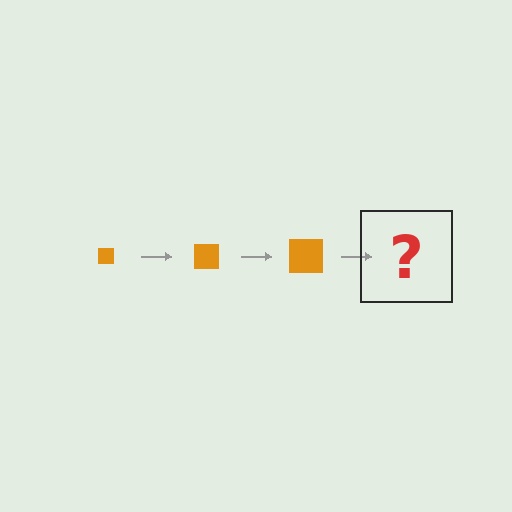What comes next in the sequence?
The next element should be an orange square, larger than the previous one.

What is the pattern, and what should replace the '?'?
The pattern is that the square gets progressively larger each step. The '?' should be an orange square, larger than the previous one.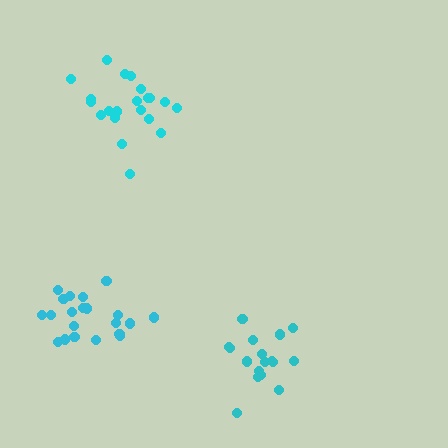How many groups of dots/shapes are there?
There are 3 groups.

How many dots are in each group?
Group 1: 21 dots, Group 2: 18 dots, Group 3: 21 dots (60 total).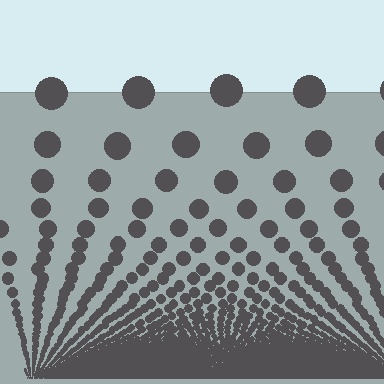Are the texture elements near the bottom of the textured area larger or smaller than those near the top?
Smaller. The gradient is inverted — elements near the bottom are smaller and denser.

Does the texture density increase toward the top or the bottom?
Density increases toward the bottom.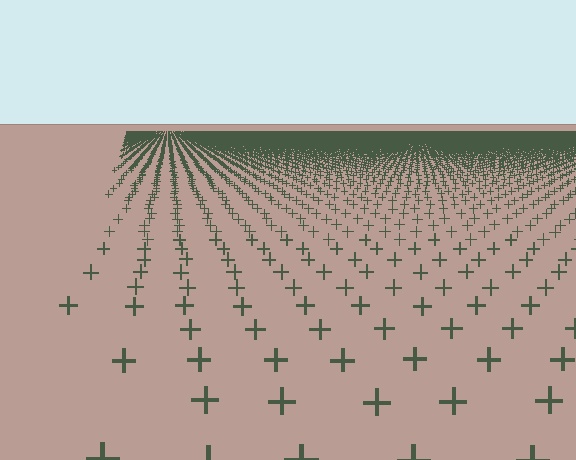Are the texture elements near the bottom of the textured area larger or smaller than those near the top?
Larger. Near the bottom, elements are closer to the viewer and appear at a bigger on-screen size.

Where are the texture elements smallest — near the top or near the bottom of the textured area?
Near the top.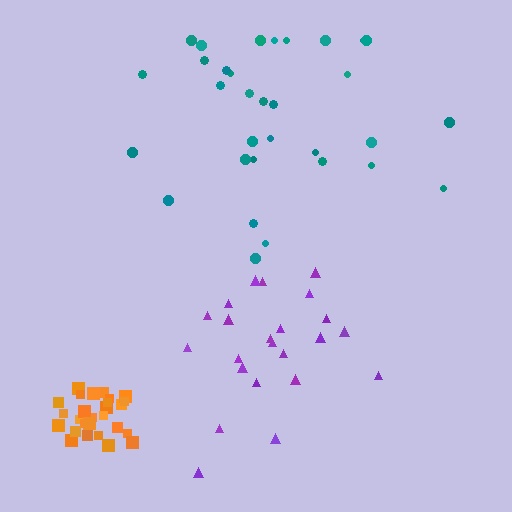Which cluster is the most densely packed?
Orange.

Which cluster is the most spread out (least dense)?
Teal.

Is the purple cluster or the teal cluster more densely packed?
Purple.